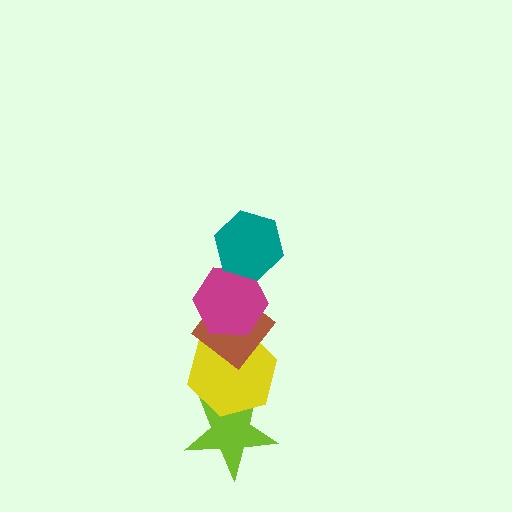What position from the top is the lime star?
The lime star is 5th from the top.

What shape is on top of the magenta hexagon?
The teal hexagon is on top of the magenta hexagon.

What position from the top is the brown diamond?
The brown diamond is 3rd from the top.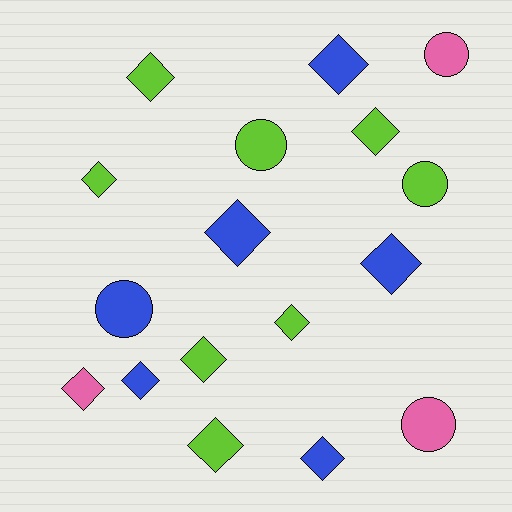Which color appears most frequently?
Lime, with 8 objects.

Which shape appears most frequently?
Diamond, with 12 objects.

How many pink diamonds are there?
There is 1 pink diamond.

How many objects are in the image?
There are 17 objects.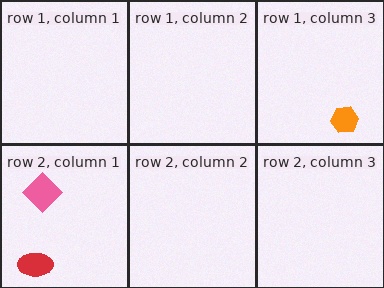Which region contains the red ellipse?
The row 2, column 1 region.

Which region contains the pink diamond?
The row 2, column 1 region.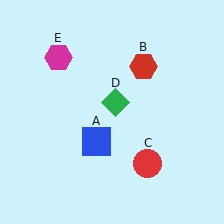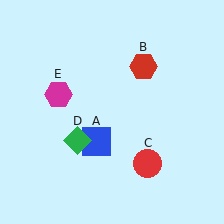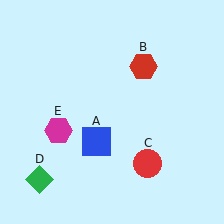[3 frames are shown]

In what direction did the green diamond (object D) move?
The green diamond (object D) moved down and to the left.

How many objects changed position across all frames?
2 objects changed position: green diamond (object D), magenta hexagon (object E).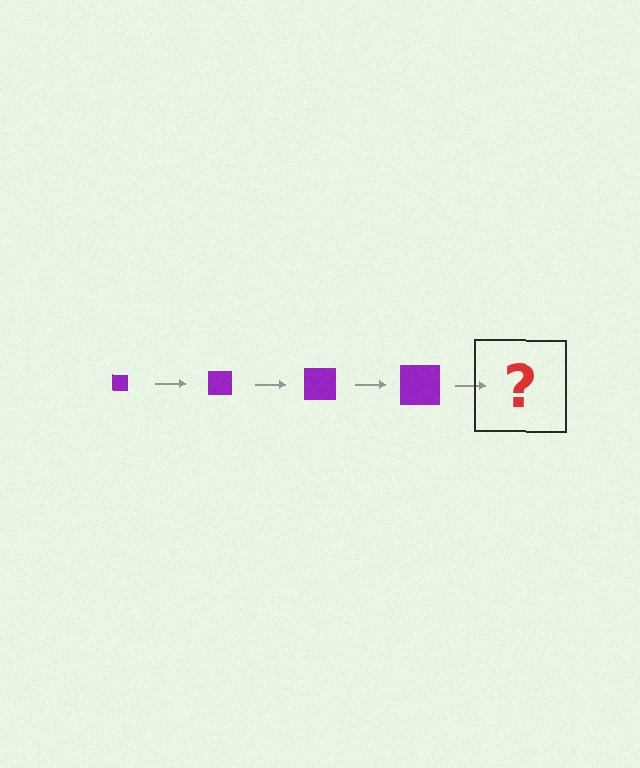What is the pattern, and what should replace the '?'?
The pattern is that the square gets progressively larger each step. The '?' should be a purple square, larger than the previous one.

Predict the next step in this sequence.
The next step is a purple square, larger than the previous one.